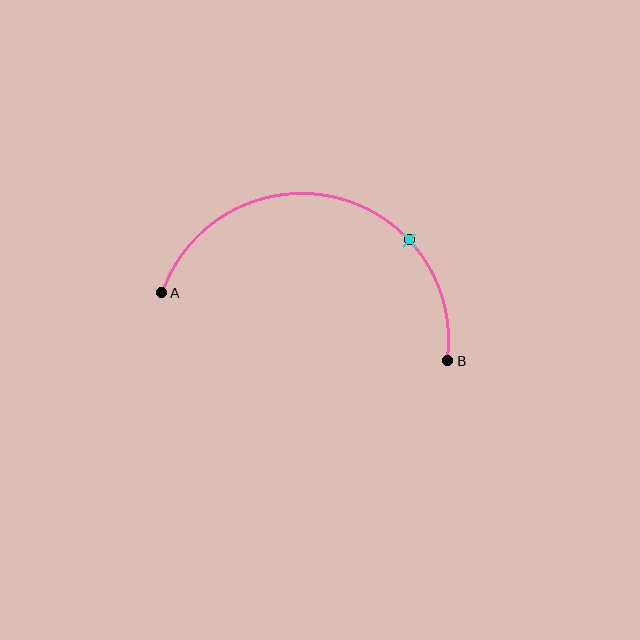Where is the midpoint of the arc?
The arc midpoint is the point on the curve farthest from the straight line joining A and B. It sits above that line.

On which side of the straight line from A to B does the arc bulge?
The arc bulges above the straight line connecting A and B.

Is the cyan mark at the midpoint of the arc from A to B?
No. The cyan mark lies on the arc but is closer to endpoint B. The arc midpoint would be at the point on the curve equidistant along the arc from both A and B.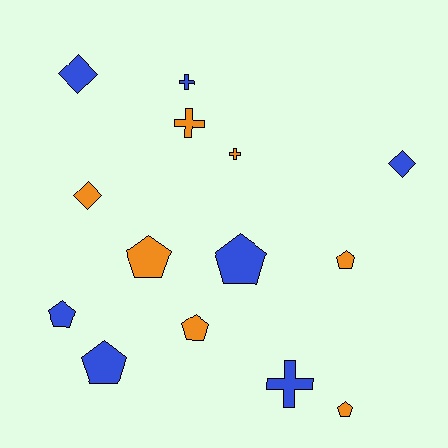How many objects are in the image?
There are 14 objects.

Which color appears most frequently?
Blue, with 7 objects.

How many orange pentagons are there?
There are 4 orange pentagons.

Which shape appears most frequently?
Pentagon, with 7 objects.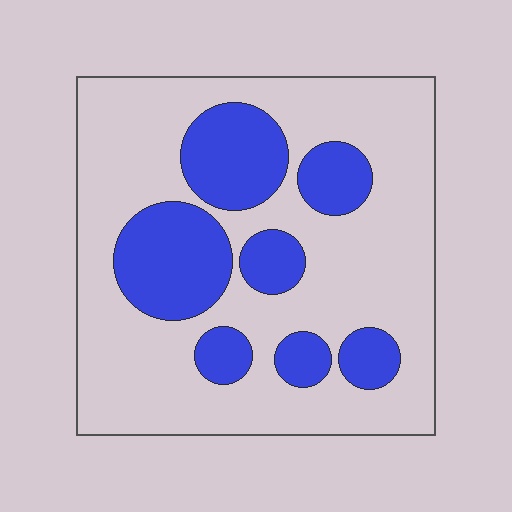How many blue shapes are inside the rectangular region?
7.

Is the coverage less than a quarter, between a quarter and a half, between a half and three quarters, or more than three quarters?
Between a quarter and a half.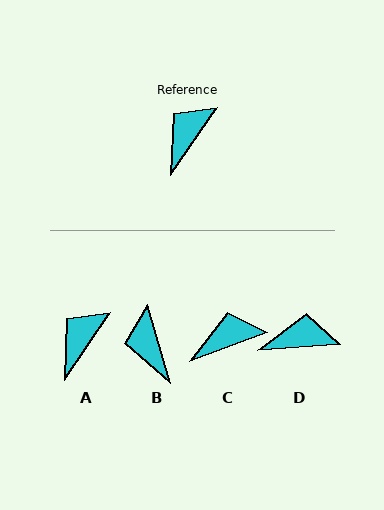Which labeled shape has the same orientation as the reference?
A.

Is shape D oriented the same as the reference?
No, it is off by about 51 degrees.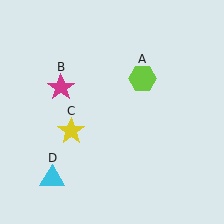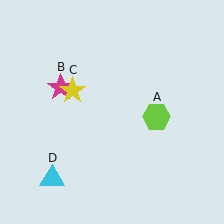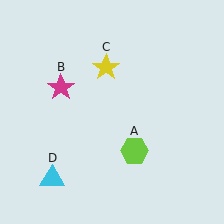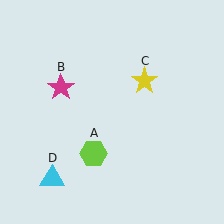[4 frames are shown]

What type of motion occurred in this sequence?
The lime hexagon (object A), yellow star (object C) rotated clockwise around the center of the scene.